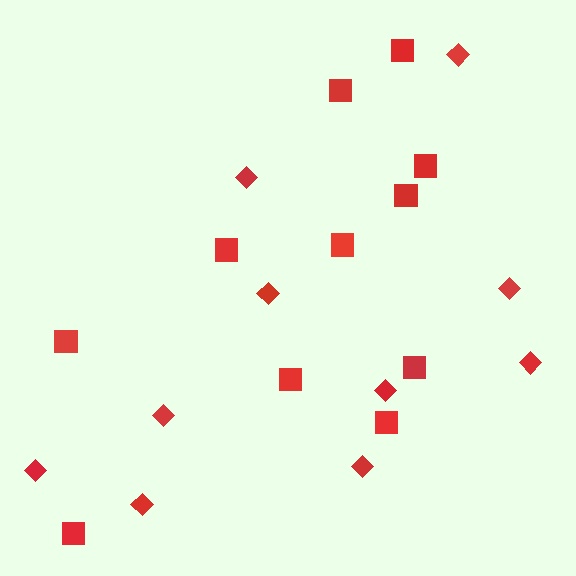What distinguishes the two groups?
There are 2 groups: one group of squares (11) and one group of diamonds (10).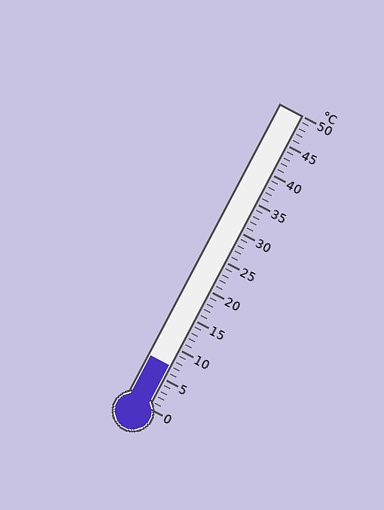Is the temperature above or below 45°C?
The temperature is below 45°C.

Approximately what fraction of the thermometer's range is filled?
The thermometer is filled to approximately 15% of its range.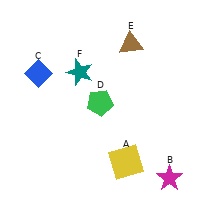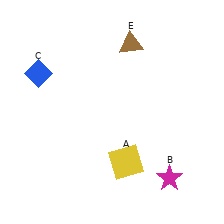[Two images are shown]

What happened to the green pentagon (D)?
The green pentagon (D) was removed in Image 2. It was in the top-left area of Image 1.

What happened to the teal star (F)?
The teal star (F) was removed in Image 2. It was in the top-left area of Image 1.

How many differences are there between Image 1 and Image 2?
There are 2 differences between the two images.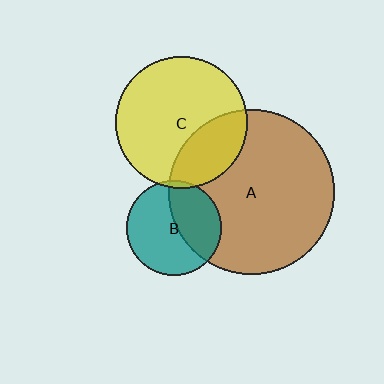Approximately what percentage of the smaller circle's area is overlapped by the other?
Approximately 5%.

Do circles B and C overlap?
Yes.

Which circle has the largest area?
Circle A (brown).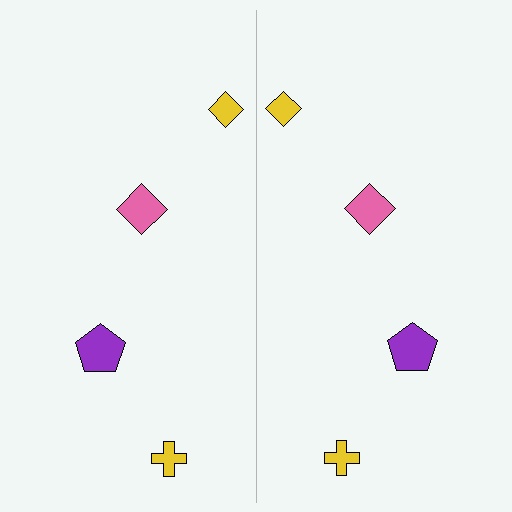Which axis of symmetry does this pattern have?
The pattern has a vertical axis of symmetry running through the center of the image.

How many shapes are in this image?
There are 8 shapes in this image.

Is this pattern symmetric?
Yes, this pattern has bilateral (reflection) symmetry.